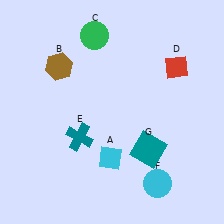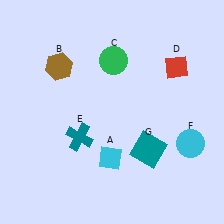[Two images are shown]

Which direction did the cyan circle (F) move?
The cyan circle (F) moved up.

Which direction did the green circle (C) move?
The green circle (C) moved down.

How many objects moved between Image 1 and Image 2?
2 objects moved between the two images.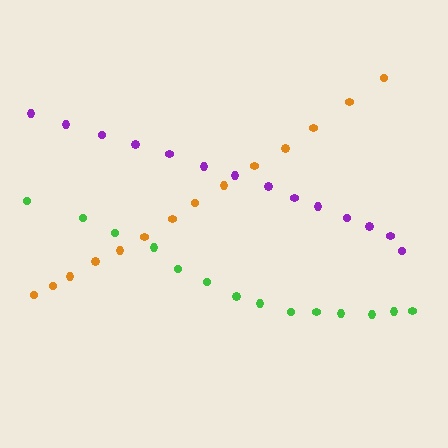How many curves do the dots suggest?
There are 3 distinct paths.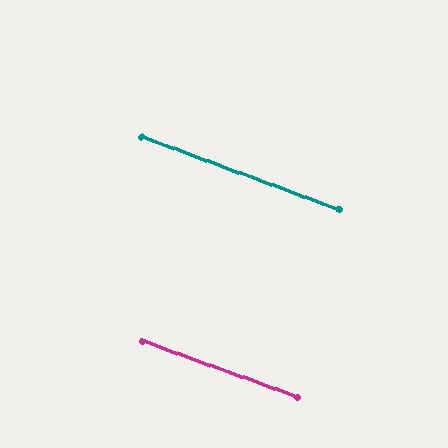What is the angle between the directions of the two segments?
Approximately 1 degree.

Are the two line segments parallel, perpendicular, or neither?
Parallel — their directions differ by only 0.5°.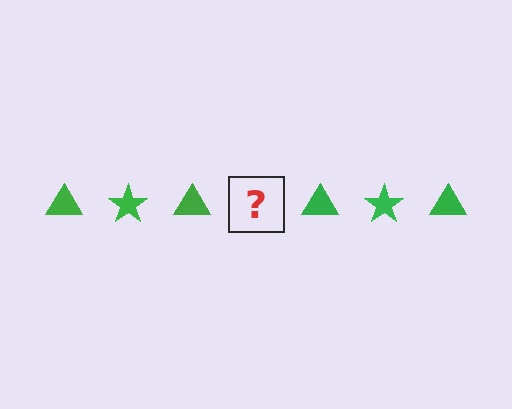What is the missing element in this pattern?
The missing element is a green star.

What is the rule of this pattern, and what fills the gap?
The rule is that the pattern cycles through triangle, star shapes in green. The gap should be filled with a green star.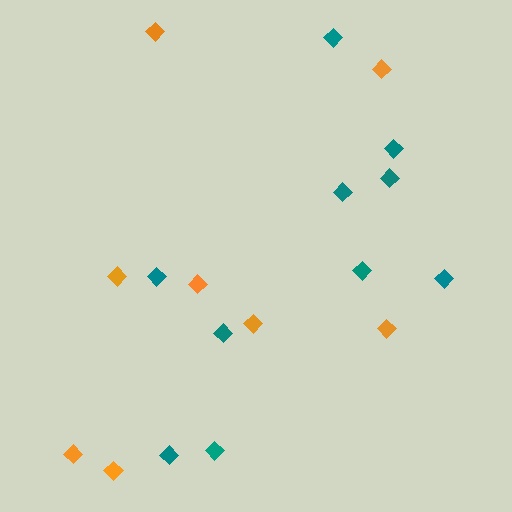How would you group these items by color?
There are 2 groups: one group of orange diamonds (8) and one group of teal diamonds (10).